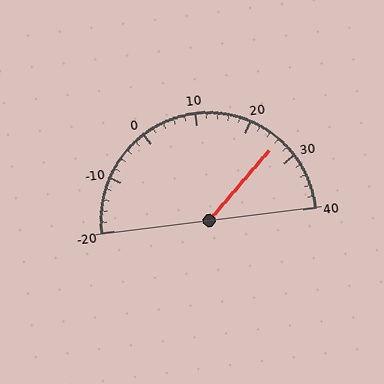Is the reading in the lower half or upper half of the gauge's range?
The reading is in the upper half of the range (-20 to 40).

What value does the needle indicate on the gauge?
The needle indicates approximately 26.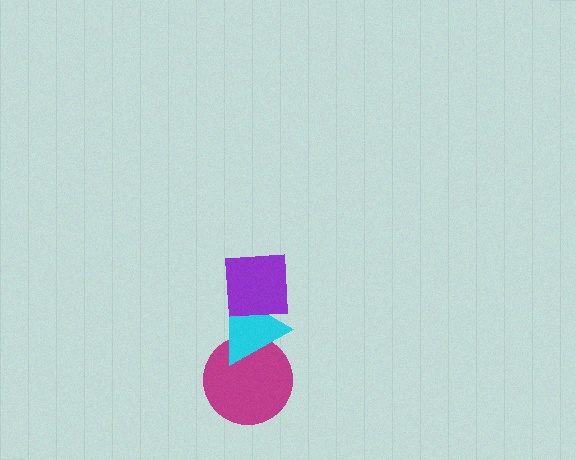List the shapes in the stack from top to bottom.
From top to bottom: the purple square, the cyan triangle, the magenta circle.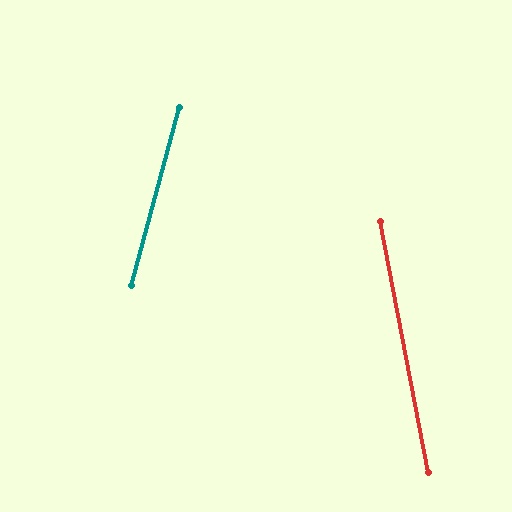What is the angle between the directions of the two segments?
Approximately 26 degrees.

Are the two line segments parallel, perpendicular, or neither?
Neither parallel nor perpendicular — they differ by about 26°.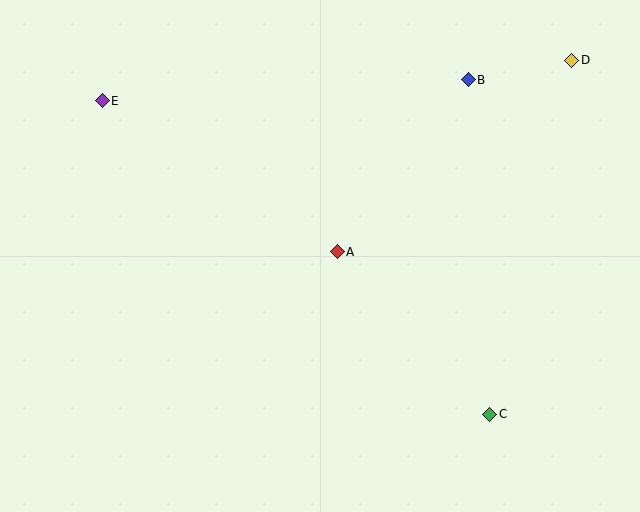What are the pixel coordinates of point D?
Point D is at (572, 60).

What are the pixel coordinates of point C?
Point C is at (490, 414).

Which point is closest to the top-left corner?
Point E is closest to the top-left corner.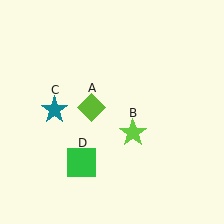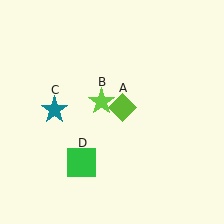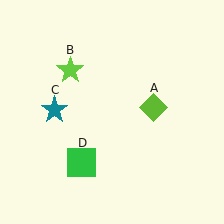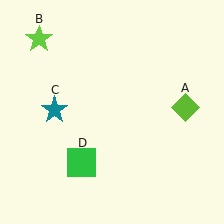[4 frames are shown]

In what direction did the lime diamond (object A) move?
The lime diamond (object A) moved right.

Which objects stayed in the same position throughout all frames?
Teal star (object C) and green square (object D) remained stationary.